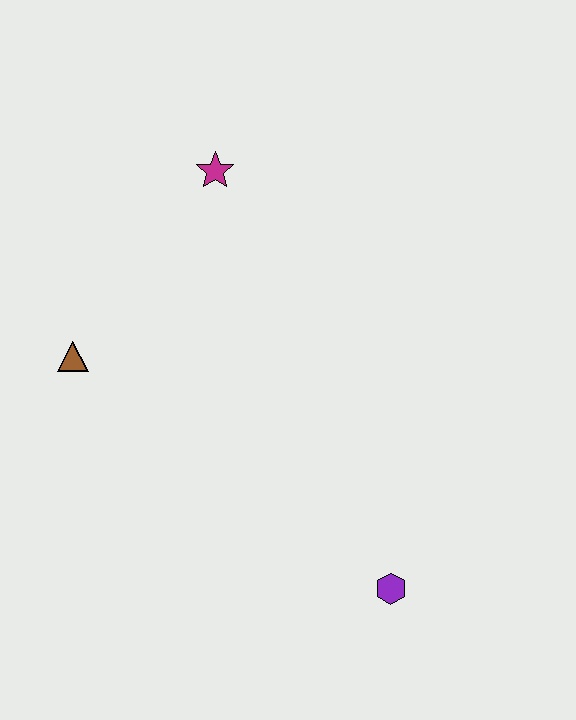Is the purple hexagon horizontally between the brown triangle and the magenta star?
No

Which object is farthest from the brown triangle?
The purple hexagon is farthest from the brown triangle.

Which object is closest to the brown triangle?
The magenta star is closest to the brown triangle.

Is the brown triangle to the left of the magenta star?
Yes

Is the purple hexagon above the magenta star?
No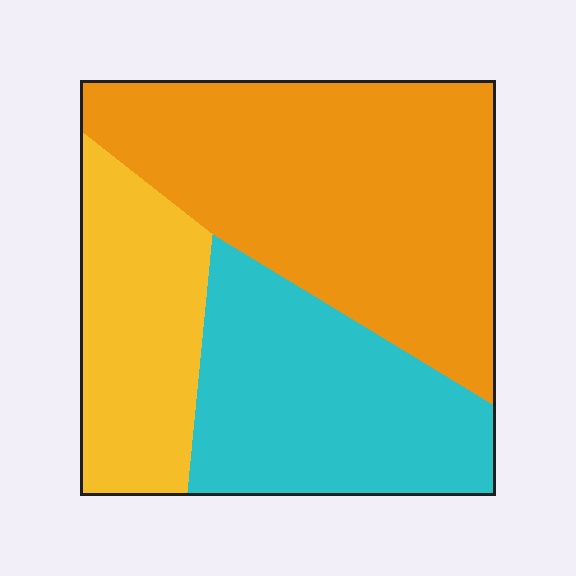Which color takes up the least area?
Yellow, at roughly 20%.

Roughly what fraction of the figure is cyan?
Cyan covers 31% of the figure.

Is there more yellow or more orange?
Orange.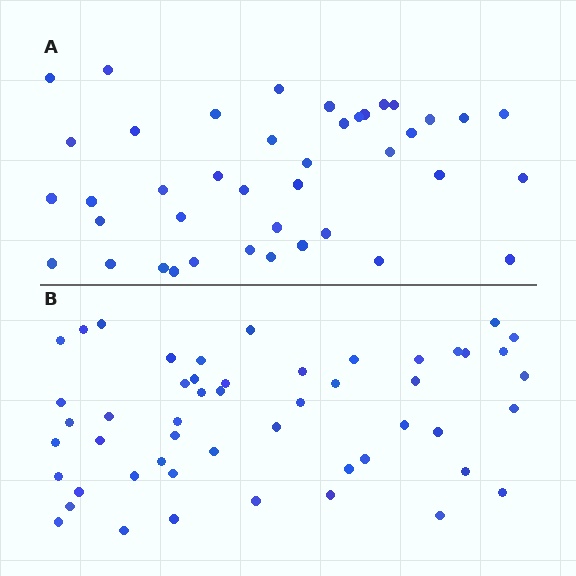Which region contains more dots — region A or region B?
Region B (the bottom region) has more dots.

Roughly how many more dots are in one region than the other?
Region B has roughly 10 or so more dots than region A.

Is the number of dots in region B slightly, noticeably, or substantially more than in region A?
Region B has only slightly more — the two regions are fairly close. The ratio is roughly 1.2 to 1.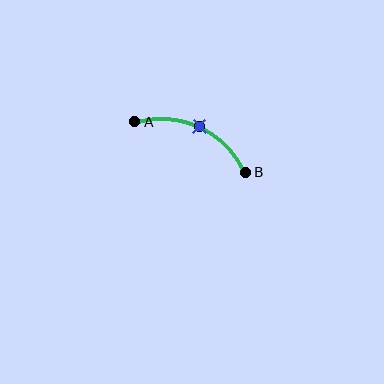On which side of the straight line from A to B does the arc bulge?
The arc bulges above the straight line connecting A and B.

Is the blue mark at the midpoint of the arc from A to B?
Yes. The blue mark lies on the arc at equal arc-length from both A and B — it is the arc midpoint.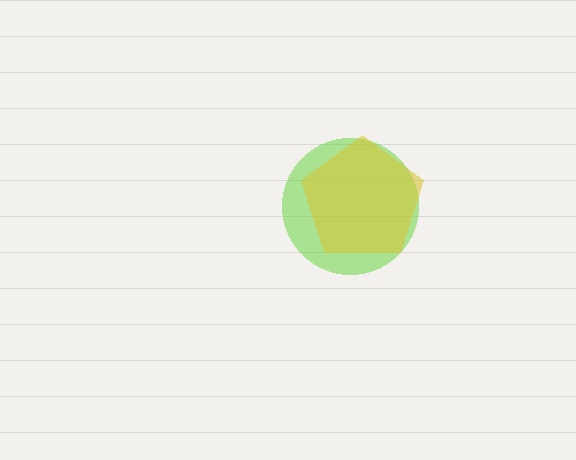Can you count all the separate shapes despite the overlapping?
Yes, there are 2 separate shapes.